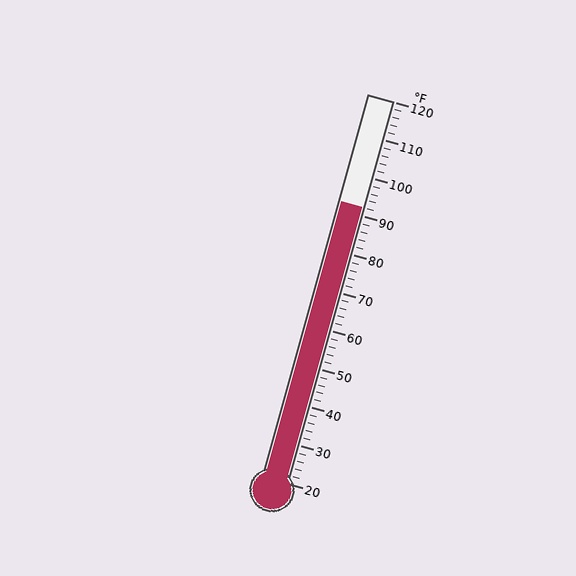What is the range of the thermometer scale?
The thermometer scale ranges from 20°F to 120°F.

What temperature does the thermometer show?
The thermometer shows approximately 92°F.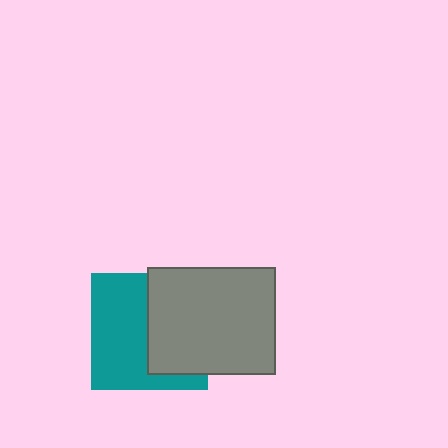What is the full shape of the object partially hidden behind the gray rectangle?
The partially hidden object is a teal square.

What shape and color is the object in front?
The object in front is a gray rectangle.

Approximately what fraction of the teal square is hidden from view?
Roughly 45% of the teal square is hidden behind the gray rectangle.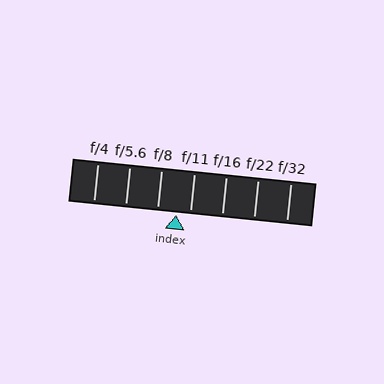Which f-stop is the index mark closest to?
The index mark is closest to f/11.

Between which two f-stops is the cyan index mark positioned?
The index mark is between f/8 and f/11.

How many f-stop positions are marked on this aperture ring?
There are 7 f-stop positions marked.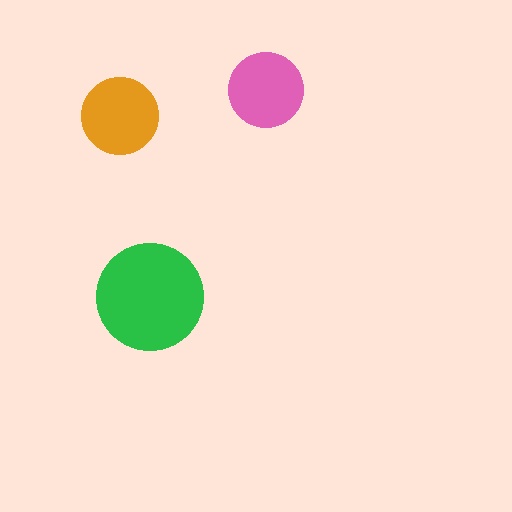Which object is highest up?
The pink circle is topmost.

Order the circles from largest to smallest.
the green one, the orange one, the pink one.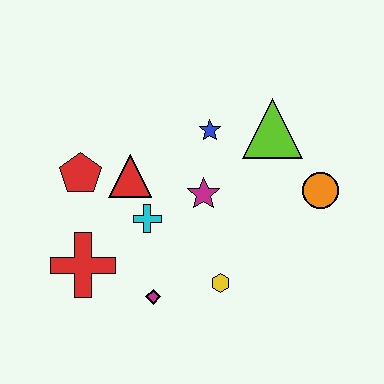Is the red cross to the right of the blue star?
No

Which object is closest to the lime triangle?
The blue star is closest to the lime triangle.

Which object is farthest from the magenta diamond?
The lime triangle is farthest from the magenta diamond.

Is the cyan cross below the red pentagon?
Yes